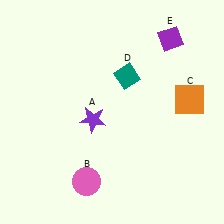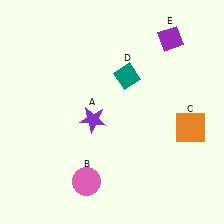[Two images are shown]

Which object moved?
The orange square (C) moved down.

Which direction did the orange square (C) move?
The orange square (C) moved down.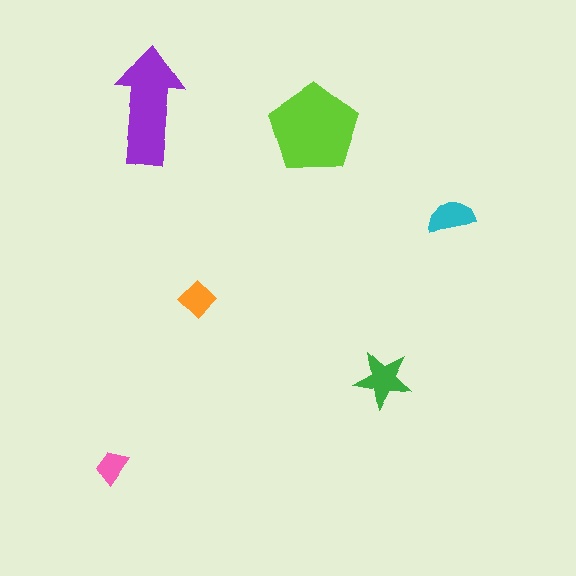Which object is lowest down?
The pink trapezoid is bottommost.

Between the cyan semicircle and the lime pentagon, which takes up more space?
The lime pentagon.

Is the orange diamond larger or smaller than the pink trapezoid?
Larger.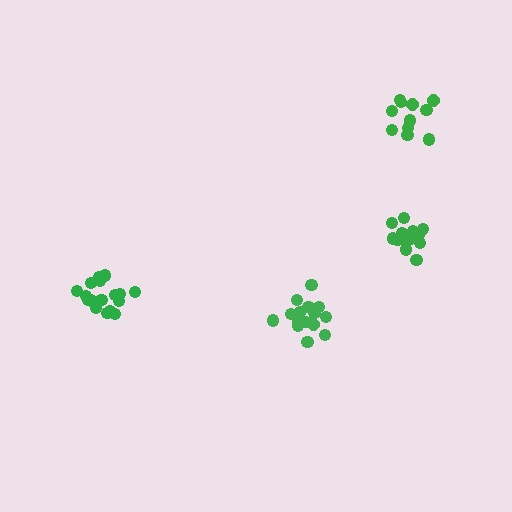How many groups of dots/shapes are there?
There are 4 groups.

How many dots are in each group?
Group 1: 11 dots, Group 2: 14 dots, Group 3: 17 dots, Group 4: 15 dots (57 total).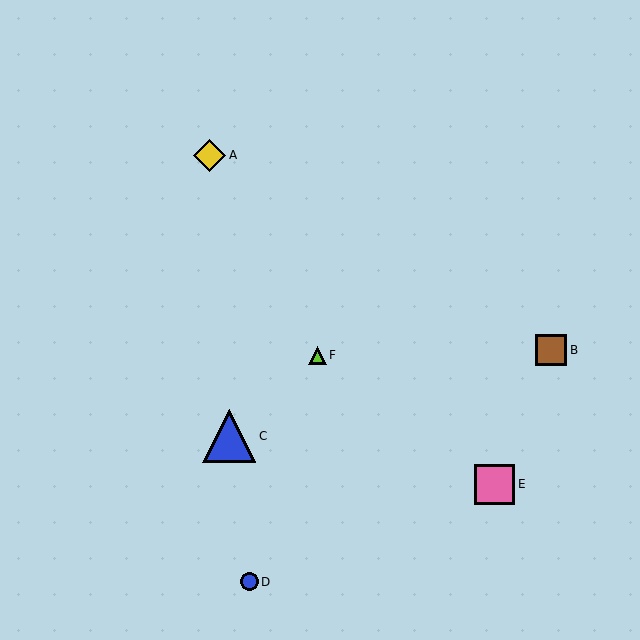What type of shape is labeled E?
Shape E is a pink square.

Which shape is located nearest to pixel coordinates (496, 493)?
The pink square (labeled E) at (495, 484) is nearest to that location.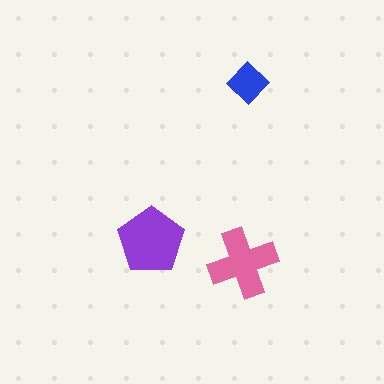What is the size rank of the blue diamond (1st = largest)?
3rd.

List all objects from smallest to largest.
The blue diamond, the pink cross, the purple pentagon.